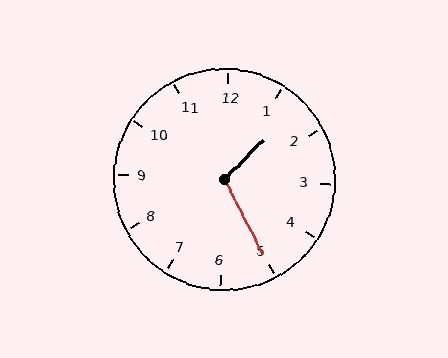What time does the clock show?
1:25.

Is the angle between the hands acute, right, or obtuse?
It is obtuse.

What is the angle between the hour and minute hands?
Approximately 108 degrees.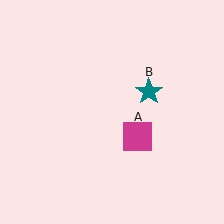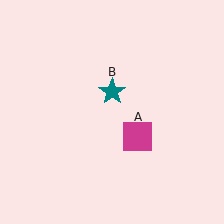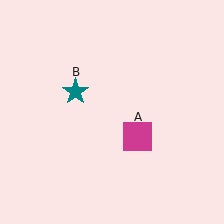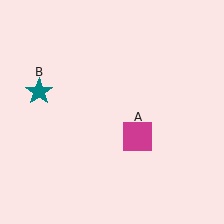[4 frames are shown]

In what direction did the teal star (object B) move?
The teal star (object B) moved left.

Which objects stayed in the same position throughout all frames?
Magenta square (object A) remained stationary.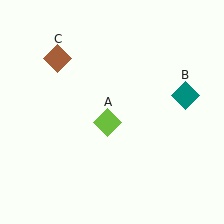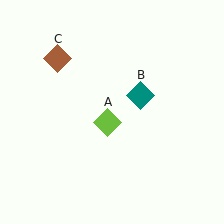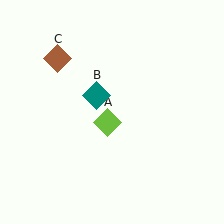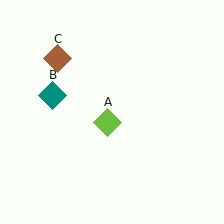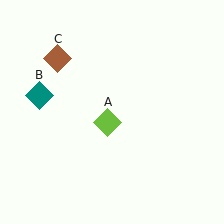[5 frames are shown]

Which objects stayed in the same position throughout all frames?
Lime diamond (object A) and brown diamond (object C) remained stationary.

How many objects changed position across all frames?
1 object changed position: teal diamond (object B).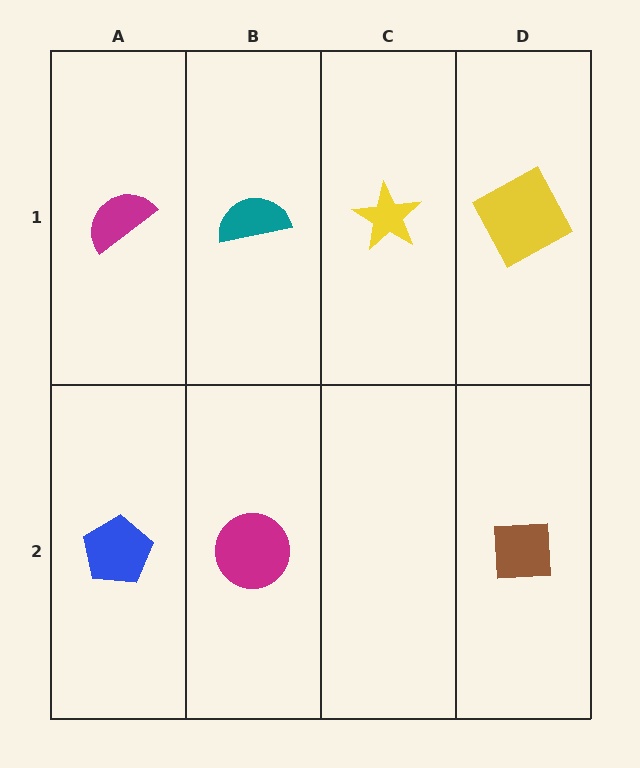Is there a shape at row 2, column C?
No, that cell is empty.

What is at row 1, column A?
A magenta semicircle.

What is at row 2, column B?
A magenta circle.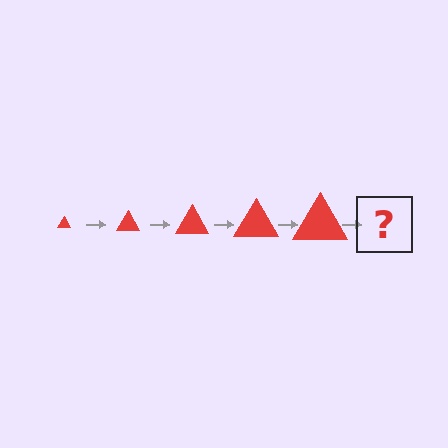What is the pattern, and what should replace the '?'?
The pattern is that the triangle gets progressively larger each step. The '?' should be a red triangle, larger than the previous one.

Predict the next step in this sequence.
The next step is a red triangle, larger than the previous one.